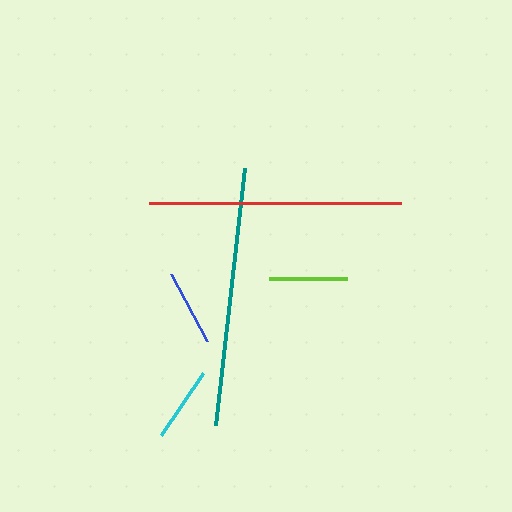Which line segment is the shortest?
The cyan line is the shortest at approximately 75 pixels.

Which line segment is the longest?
The teal line is the longest at approximately 259 pixels.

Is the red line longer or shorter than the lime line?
The red line is longer than the lime line.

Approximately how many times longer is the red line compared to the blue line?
The red line is approximately 3.3 times the length of the blue line.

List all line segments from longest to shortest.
From longest to shortest: teal, red, lime, blue, cyan.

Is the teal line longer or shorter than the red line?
The teal line is longer than the red line.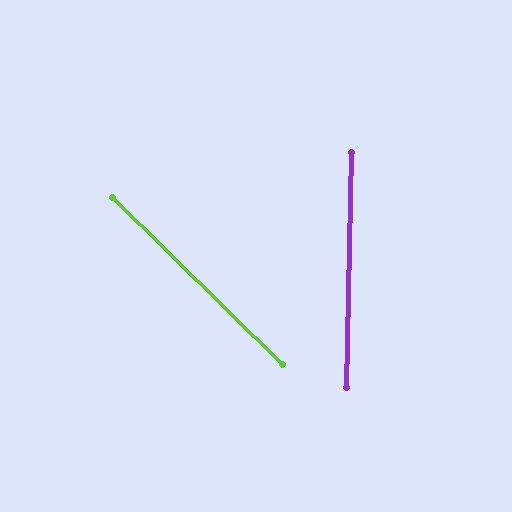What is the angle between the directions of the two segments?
Approximately 47 degrees.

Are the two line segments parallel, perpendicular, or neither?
Neither parallel nor perpendicular — they differ by about 47°.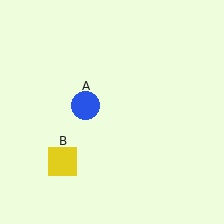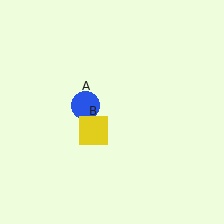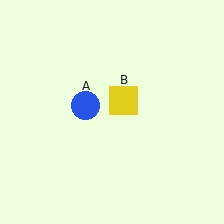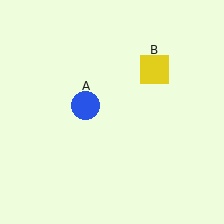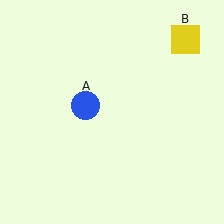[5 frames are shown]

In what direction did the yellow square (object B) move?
The yellow square (object B) moved up and to the right.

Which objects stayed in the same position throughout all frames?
Blue circle (object A) remained stationary.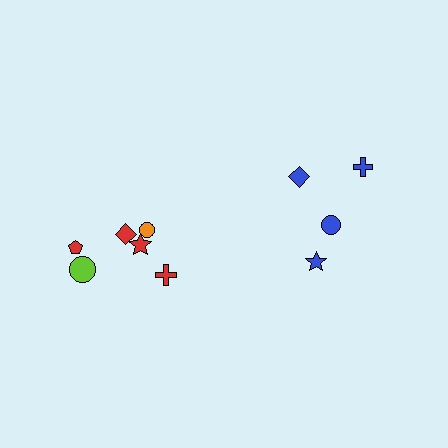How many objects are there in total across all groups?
There are 10 objects.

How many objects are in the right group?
There are 4 objects.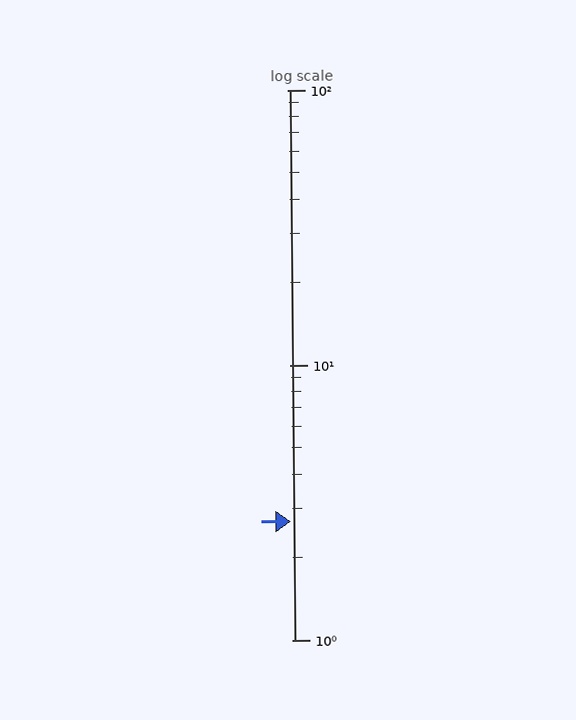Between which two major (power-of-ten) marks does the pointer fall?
The pointer is between 1 and 10.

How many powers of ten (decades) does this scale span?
The scale spans 2 decades, from 1 to 100.